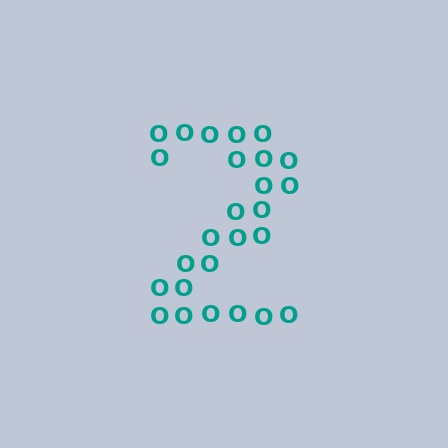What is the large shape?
The large shape is the digit 2.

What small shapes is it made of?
It is made of small letter O's.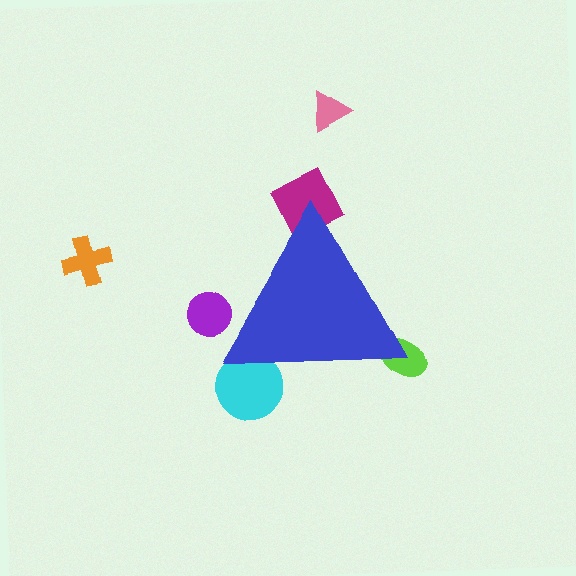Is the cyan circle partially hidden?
Yes, the cyan circle is partially hidden behind the blue triangle.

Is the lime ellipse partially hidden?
Yes, the lime ellipse is partially hidden behind the blue triangle.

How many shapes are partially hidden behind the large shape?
4 shapes are partially hidden.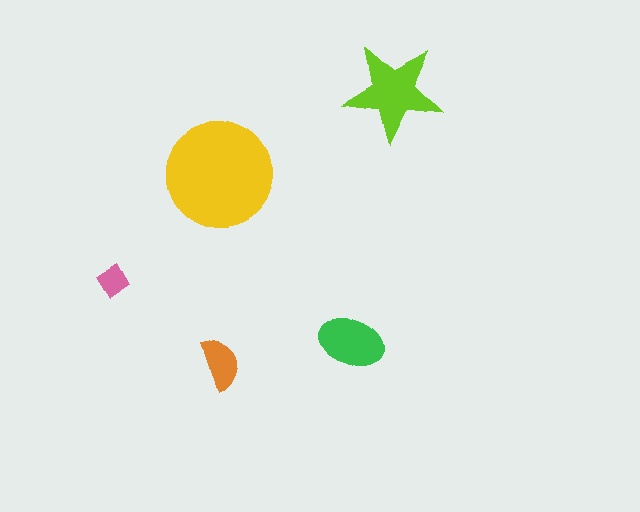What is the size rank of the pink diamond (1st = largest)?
5th.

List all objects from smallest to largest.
The pink diamond, the orange semicircle, the green ellipse, the lime star, the yellow circle.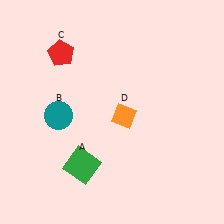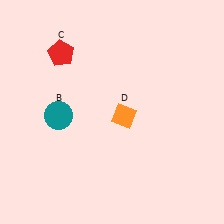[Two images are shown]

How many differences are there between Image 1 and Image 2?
There is 1 difference between the two images.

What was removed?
The green square (A) was removed in Image 2.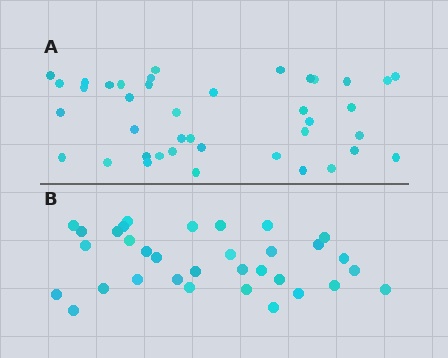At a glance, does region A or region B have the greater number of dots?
Region A (the top region) has more dots.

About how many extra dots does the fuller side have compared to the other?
Region A has roughly 8 or so more dots than region B.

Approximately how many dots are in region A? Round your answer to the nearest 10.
About 40 dots.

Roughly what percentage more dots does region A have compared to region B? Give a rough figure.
About 20% more.